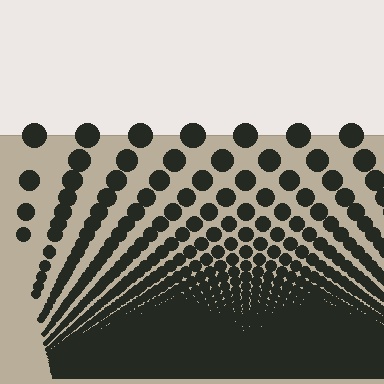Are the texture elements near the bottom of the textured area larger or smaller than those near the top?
Smaller. The gradient is inverted — elements near the bottom are smaller and denser.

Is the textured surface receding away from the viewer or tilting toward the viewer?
The surface appears to tilt toward the viewer. Texture elements get larger and sparser toward the top.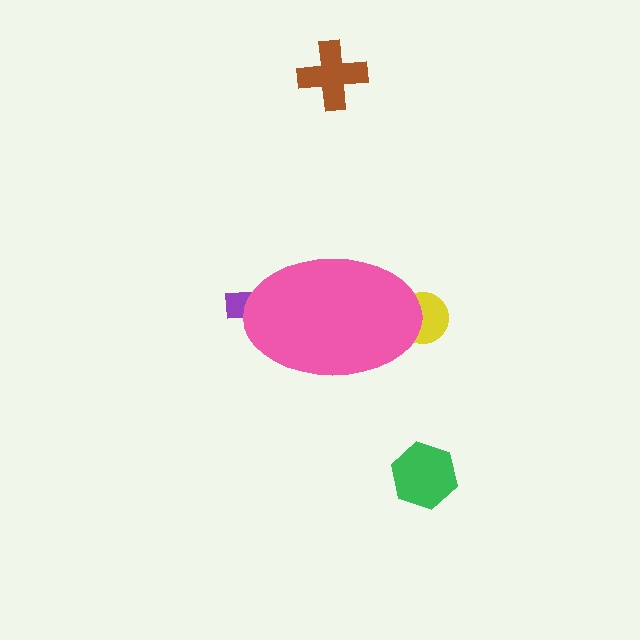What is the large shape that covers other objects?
A pink ellipse.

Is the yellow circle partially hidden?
Yes, the yellow circle is partially hidden behind the pink ellipse.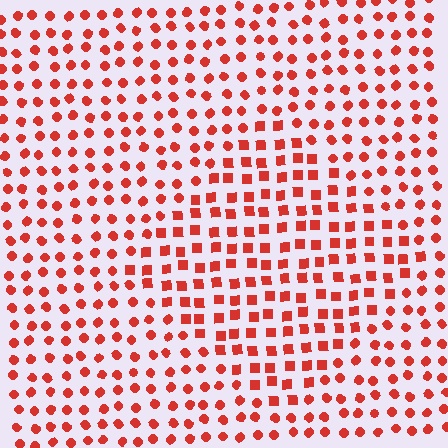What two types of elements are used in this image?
The image uses squares inside the diamond region and circles outside it.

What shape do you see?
I see a diamond.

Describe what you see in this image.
The image is filled with small red elements arranged in a uniform grid. A diamond-shaped region contains squares, while the surrounding area contains circles. The boundary is defined purely by the change in element shape.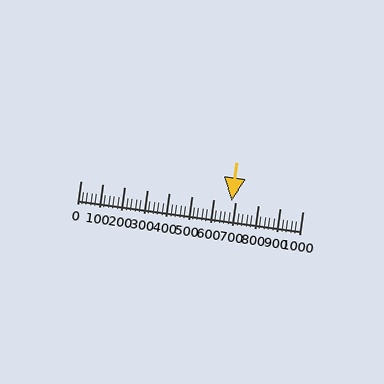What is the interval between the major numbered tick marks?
The major tick marks are spaced 100 units apart.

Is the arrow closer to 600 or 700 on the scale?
The arrow is closer to 700.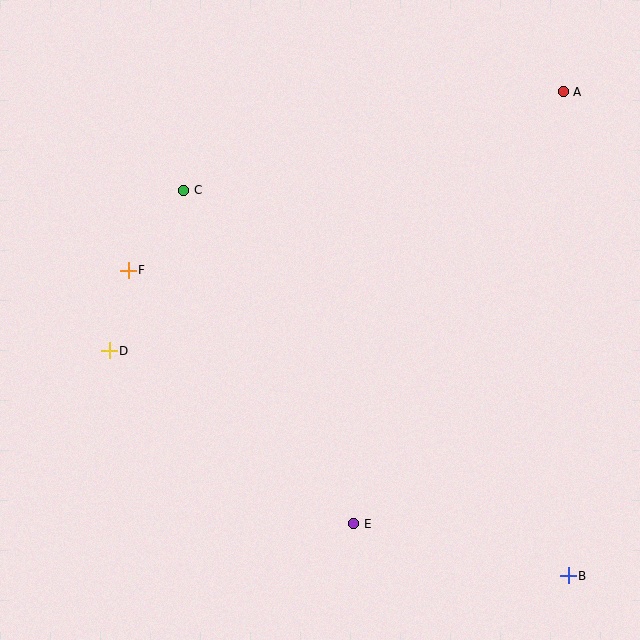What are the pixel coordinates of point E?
Point E is at (354, 524).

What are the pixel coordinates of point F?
Point F is at (128, 270).